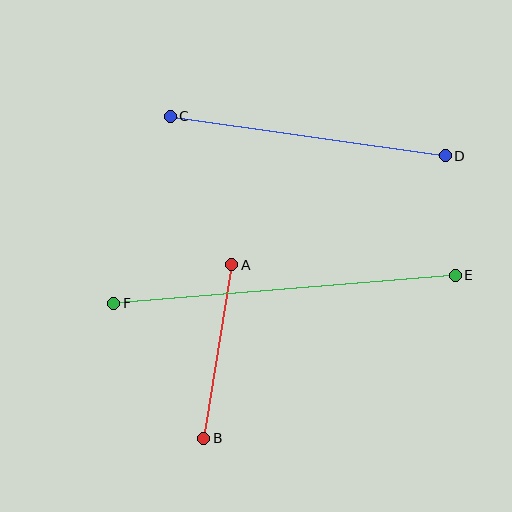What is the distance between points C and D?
The distance is approximately 278 pixels.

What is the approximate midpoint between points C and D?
The midpoint is at approximately (308, 136) pixels.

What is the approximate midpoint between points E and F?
The midpoint is at approximately (285, 289) pixels.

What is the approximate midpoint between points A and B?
The midpoint is at approximately (218, 351) pixels.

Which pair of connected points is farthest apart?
Points E and F are farthest apart.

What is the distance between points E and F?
The distance is approximately 342 pixels.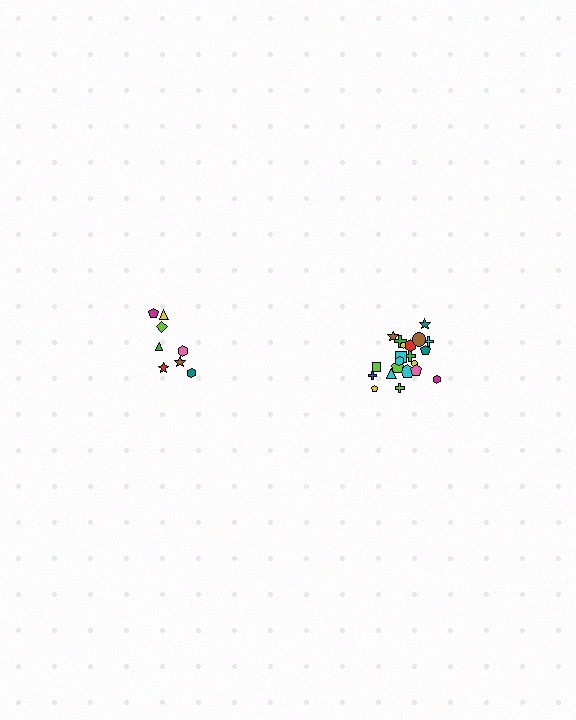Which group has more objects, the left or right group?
The right group.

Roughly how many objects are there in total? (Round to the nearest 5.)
Roughly 30 objects in total.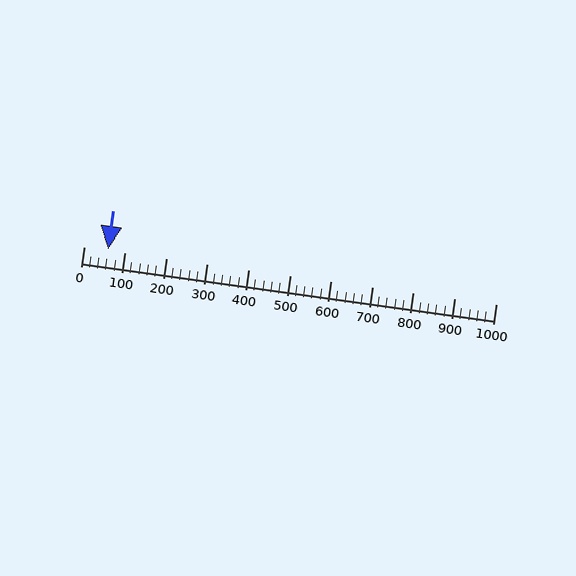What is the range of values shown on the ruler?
The ruler shows values from 0 to 1000.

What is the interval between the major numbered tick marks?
The major tick marks are spaced 100 units apart.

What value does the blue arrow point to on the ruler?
The blue arrow points to approximately 60.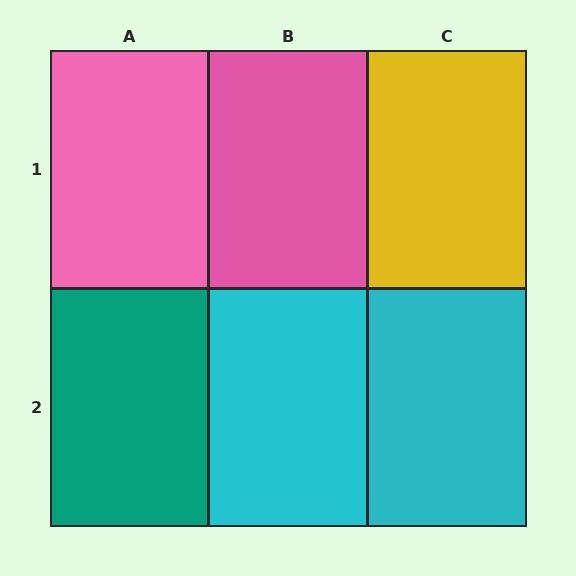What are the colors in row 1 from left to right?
Pink, pink, yellow.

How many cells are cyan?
2 cells are cyan.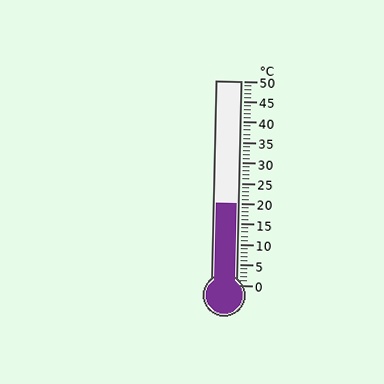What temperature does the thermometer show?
The thermometer shows approximately 20°C.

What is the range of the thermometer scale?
The thermometer scale ranges from 0°C to 50°C.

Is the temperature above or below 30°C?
The temperature is below 30°C.